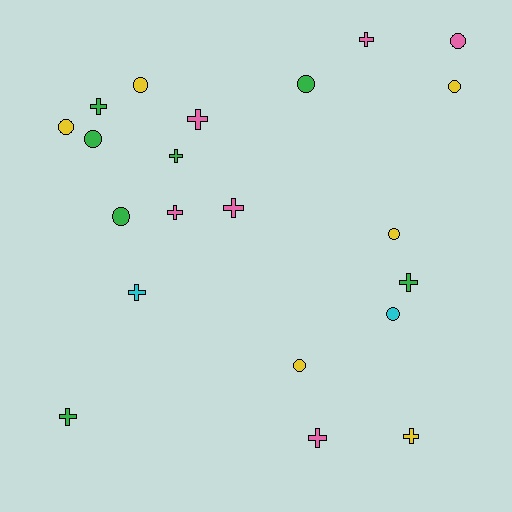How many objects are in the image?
There are 21 objects.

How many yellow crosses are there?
There is 1 yellow cross.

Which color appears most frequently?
Green, with 7 objects.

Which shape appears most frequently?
Cross, with 11 objects.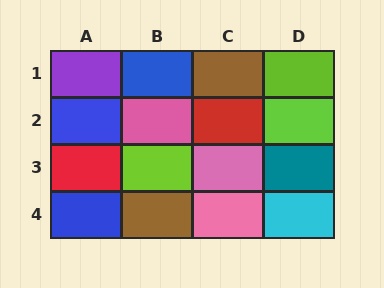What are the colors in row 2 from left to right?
Blue, pink, red, lime.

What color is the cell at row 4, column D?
Cyan.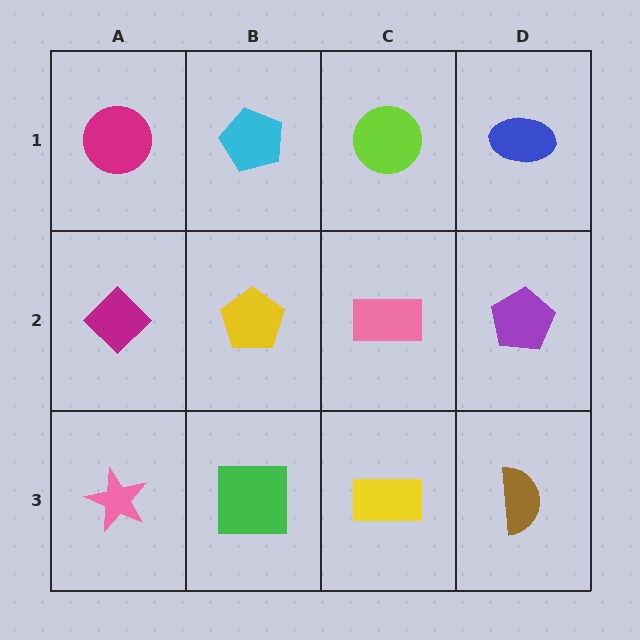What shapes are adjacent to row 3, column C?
A pink rectangle (row 2, column C), a green square (row 3, column B), a brown semicircle (row 3, column D).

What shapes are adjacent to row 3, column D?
A purple pentagon (row 2, column D), a yellow rectangle (row 3, column C).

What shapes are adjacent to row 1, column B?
A yellow pentagon (row 2, column B), a magenta circle (row 1, column A), a lime circle (row 1, column C).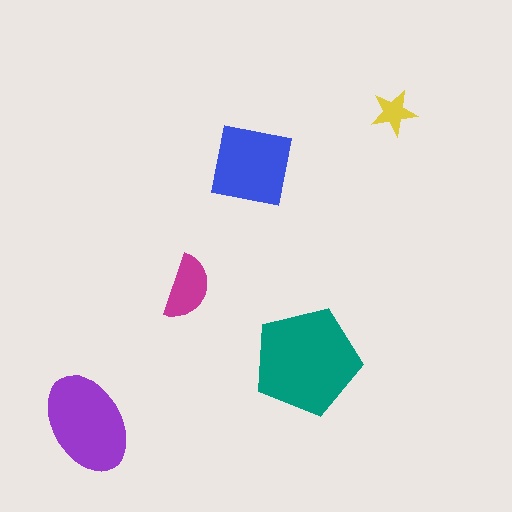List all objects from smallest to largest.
The yellow star, the magenta semicircle, the blue square, the purple ellipse, the teal pentagon.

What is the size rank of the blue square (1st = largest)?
3rd.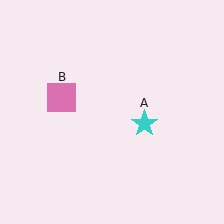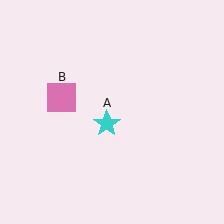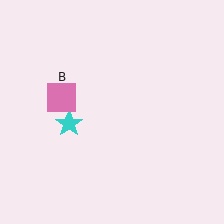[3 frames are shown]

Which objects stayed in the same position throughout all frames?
Pink square (object B) remained stationary.